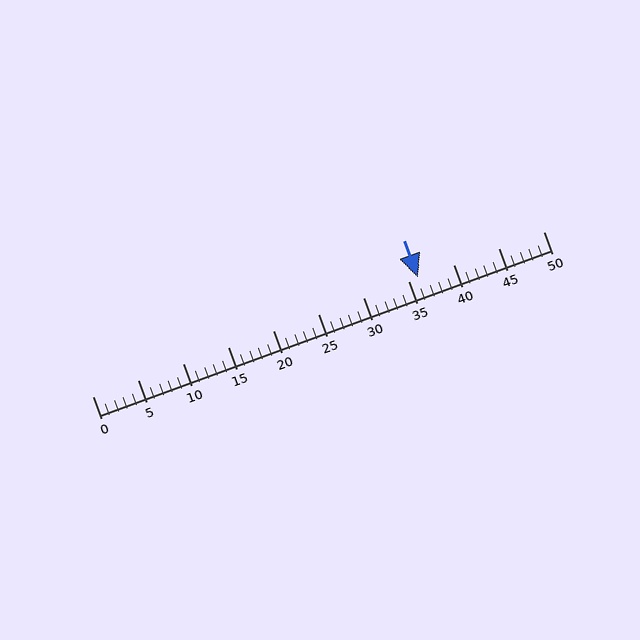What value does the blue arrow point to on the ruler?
The blue arrow points to approximately 36.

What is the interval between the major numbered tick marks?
The major tick marks are spaced 5 units apart.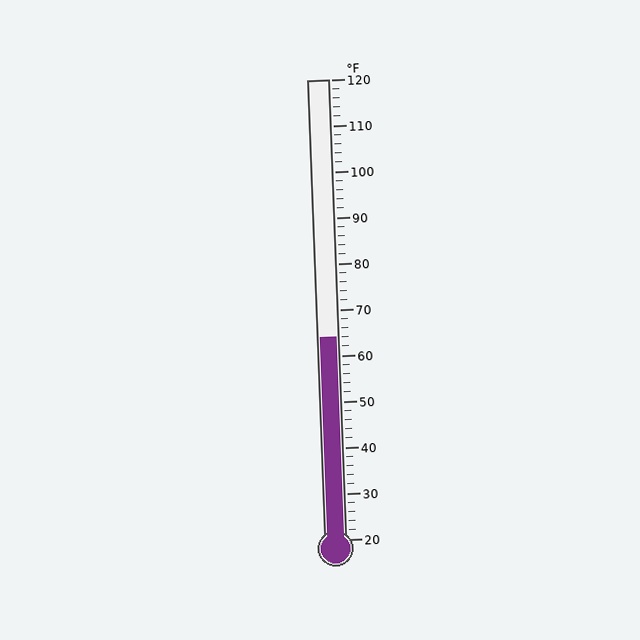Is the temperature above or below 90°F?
The temperature is below 90°F.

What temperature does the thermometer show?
The thermometer shows approximately 64°F.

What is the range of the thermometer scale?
The thermometer scale ranges from 20°F to 120°F.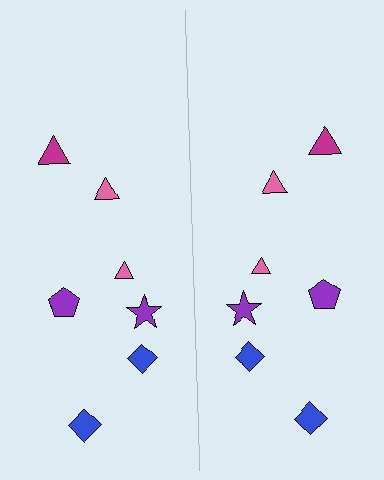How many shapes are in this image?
There are 14 shapes in this image.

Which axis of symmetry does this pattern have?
The pattern has a vertical axis of symmetry running through the center of the image.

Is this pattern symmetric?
Yes, this pattern has bilateral (reflection) symmetry.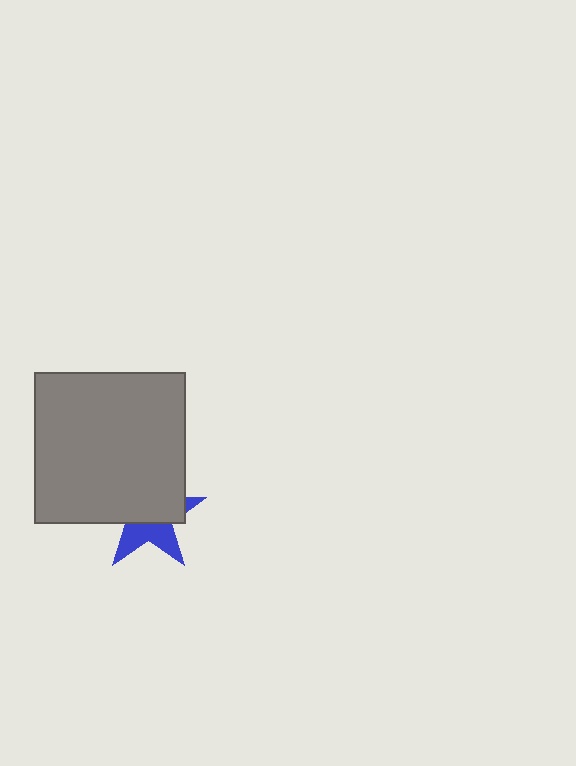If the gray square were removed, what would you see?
You would see the complete blue star.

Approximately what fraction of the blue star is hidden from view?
Roughly 59% of the blue star is hidden behind the gray square.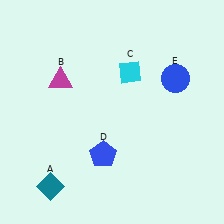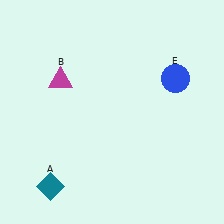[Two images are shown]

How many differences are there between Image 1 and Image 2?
There are 2 differences between the two images.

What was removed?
The blue pentagon (D), the cyan diamond (C) were removed in Image 2.